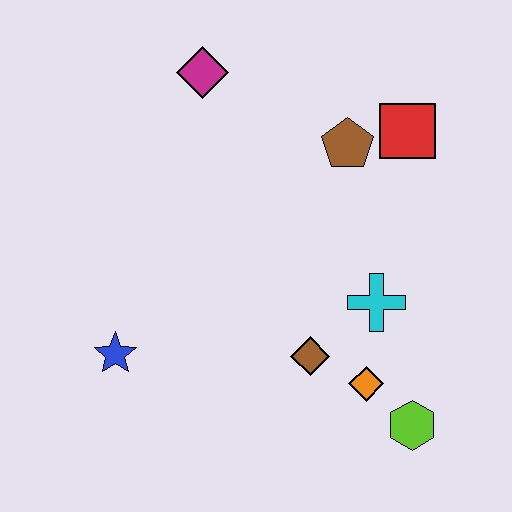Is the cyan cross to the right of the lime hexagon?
No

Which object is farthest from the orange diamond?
The magenta diamond is farthest from the orange diamond.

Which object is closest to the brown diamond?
The orange diamond is closest to the brown diamond.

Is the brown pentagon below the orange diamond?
No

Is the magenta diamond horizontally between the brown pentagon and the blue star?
Yes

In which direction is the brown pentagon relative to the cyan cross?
The brown pentagon is above the cyan cross.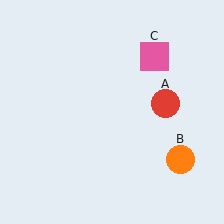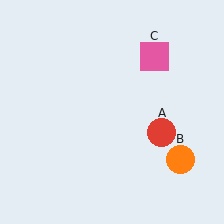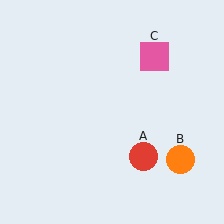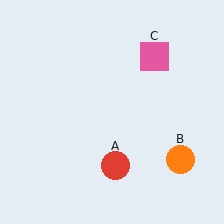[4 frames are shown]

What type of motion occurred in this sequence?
The red circle (object A) rotated clockwise around the center of the scene.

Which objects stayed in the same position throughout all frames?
Orange circle (object B) and pink square (object C) remained stationary.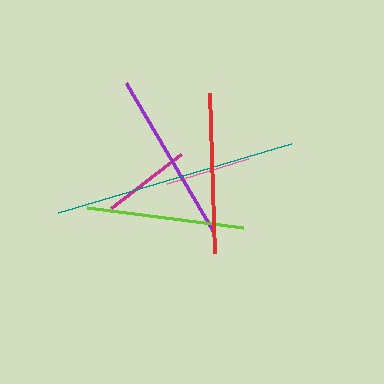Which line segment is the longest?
The teal line is the longest at approximately 243 pixels.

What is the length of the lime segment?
The lime segment is approximately 157 pixels long.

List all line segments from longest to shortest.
From longest to shortest: teal, purple, red, lime, magenta, pink.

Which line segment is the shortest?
The pink line is the shortest at approximately 86 pixels.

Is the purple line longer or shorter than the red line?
The purple line is longer than the red line.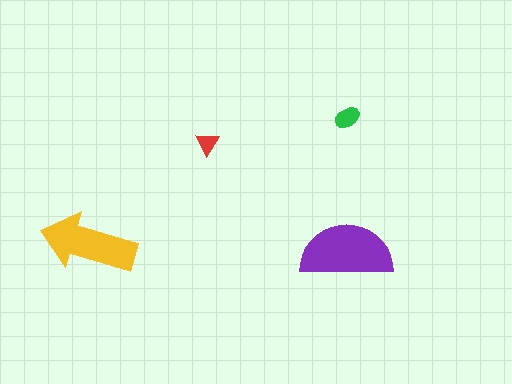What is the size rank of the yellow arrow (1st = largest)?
2nd.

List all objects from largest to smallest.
The purple semicircle, the yellow arrow, the green ellipse, the red triangle.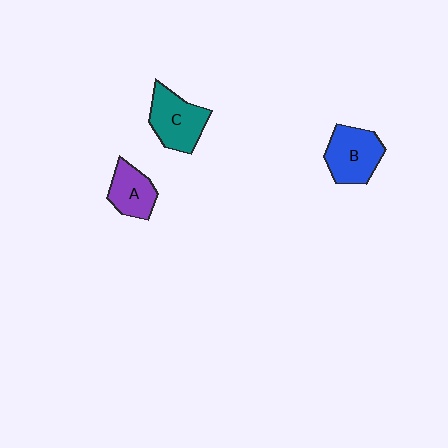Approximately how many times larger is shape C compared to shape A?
Approximately 1.3 times.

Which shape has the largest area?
Shape C (teal).